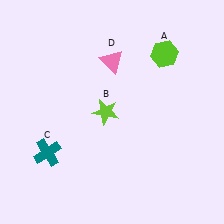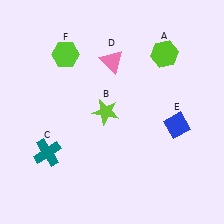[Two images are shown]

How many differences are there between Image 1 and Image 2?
There are 2 differences between the two images.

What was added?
A blue diamond (E), a lime hexagon (F) were added in Image 2.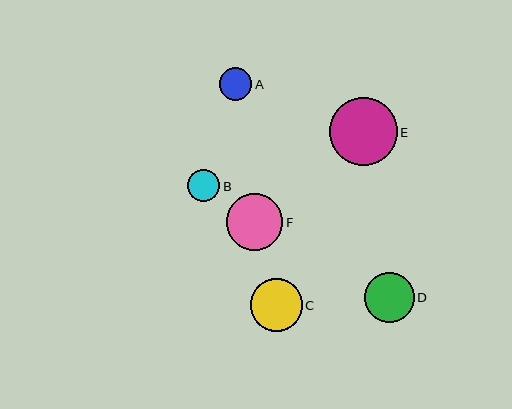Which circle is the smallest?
Circle B is the smallest with a size of approximately 32 pixels.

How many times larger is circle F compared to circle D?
Circle F is approximately 1.1 times the size of circle D.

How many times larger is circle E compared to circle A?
Circle E is approximately 2.1 times the size of circle A.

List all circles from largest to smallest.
From largest to smallest: E, F, C, D, A, B.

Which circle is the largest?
Circle E is the largest with a size of approximately 68 pixels.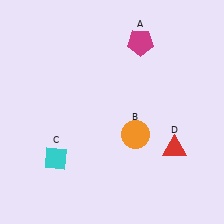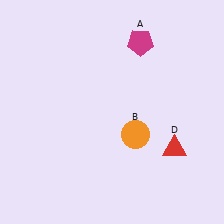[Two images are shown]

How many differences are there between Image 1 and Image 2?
There is 1 difference between the two images.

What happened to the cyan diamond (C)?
The cyan diamond (C) was removed in Image 2. It was in the bottom-left area of Image 1.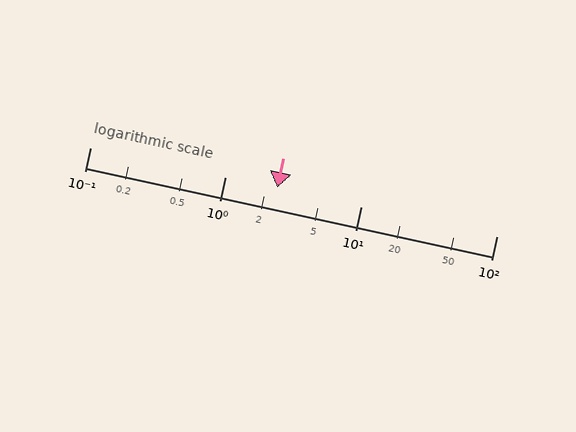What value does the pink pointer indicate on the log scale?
The pointer indicates approximately 2.4.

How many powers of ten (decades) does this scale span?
The scale spans 3 decades, from 0.1 to 100.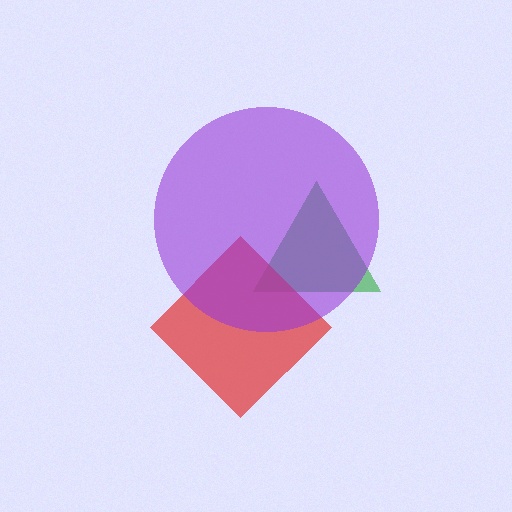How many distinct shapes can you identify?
There are 3 distinct shapes: a green triangle, a red diamond, a purple circle.